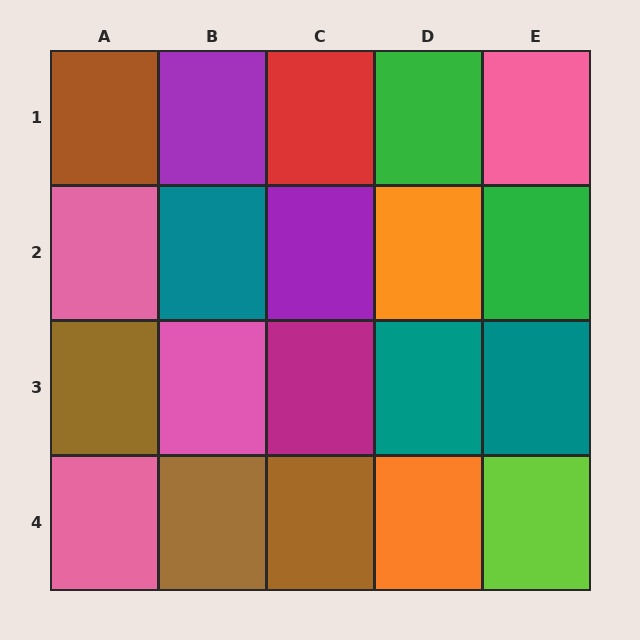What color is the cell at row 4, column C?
Brown.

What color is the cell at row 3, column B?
Pink.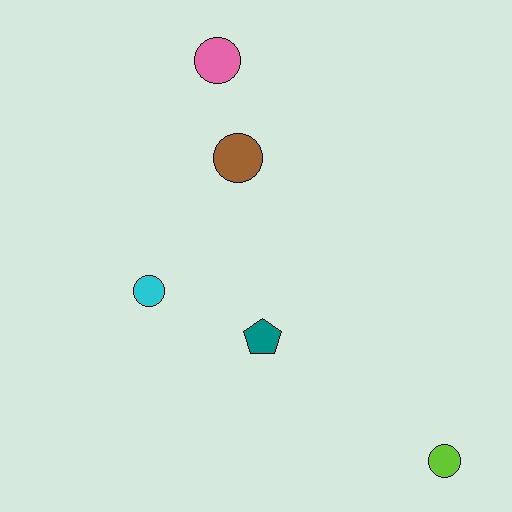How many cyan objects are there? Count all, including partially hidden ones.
There is 1 cyan object.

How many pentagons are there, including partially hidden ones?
There is 1 pentagon.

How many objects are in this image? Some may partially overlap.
There are 5 objects.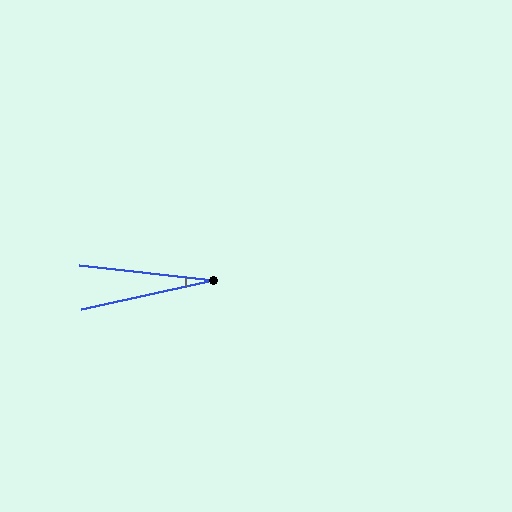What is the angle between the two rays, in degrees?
Approximately 19 degrees.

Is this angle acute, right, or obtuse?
It is acute.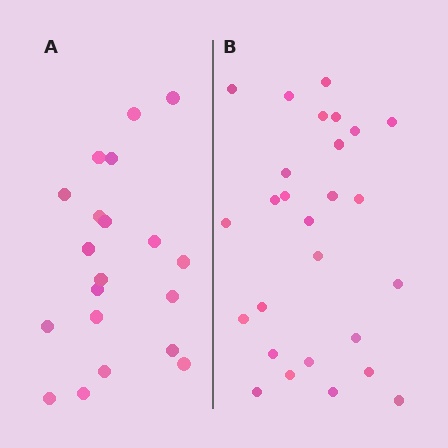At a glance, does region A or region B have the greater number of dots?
Region B (the right region) has more dots.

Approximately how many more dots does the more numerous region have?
Region B has roughly 8 or so more dots than region A.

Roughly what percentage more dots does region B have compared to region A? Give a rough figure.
About 35% more.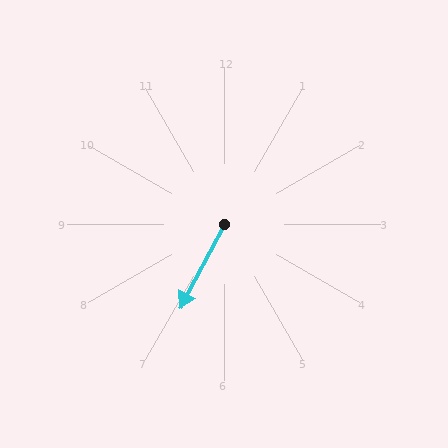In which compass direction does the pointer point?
Southwest.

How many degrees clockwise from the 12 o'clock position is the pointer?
Approximately 208 degrees.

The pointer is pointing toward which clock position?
Roughly 7 o'clock.